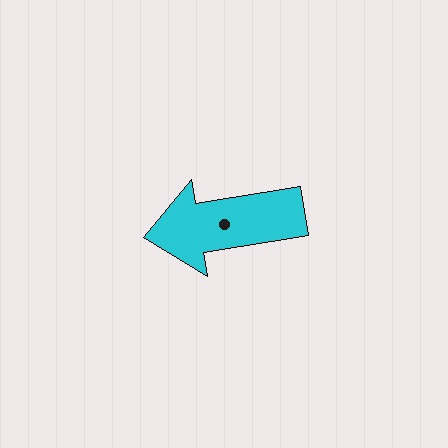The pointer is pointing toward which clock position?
Roughly 9 o'clock.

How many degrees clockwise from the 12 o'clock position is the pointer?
Approximately 261 degrees.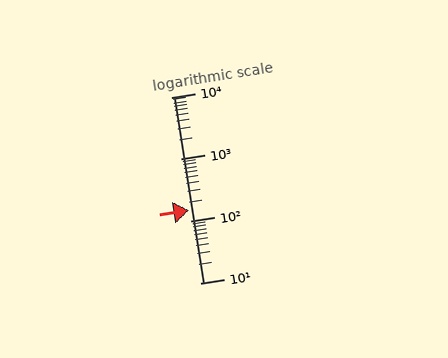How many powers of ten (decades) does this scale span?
The scale spans 3 decades, from 10 to 10000.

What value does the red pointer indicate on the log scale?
The pointer indicates approximately 150.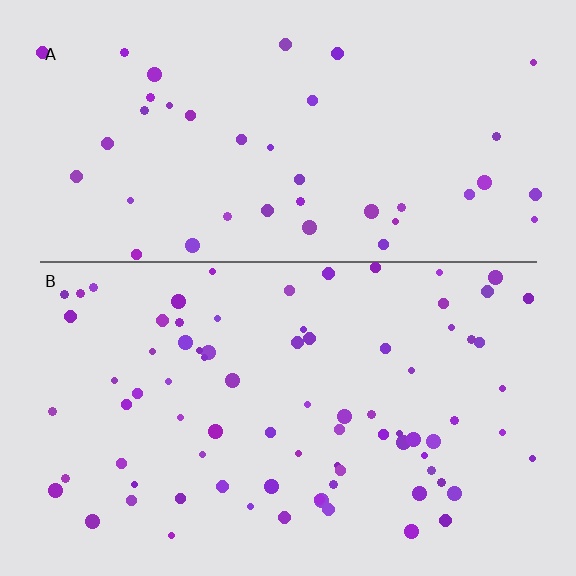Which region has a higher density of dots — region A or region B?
B (the bottom).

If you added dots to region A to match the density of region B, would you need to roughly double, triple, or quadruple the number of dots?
Approximately double.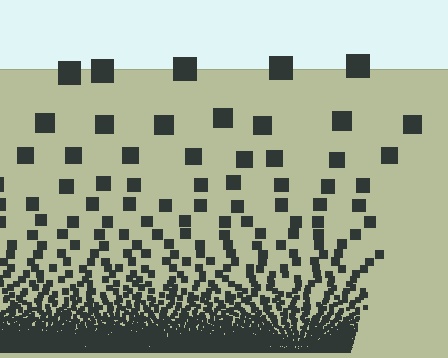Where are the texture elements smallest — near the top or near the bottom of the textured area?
Near the bottom.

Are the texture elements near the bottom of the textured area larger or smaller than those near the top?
Smaller. The gradient is inverted — elements near the bottom are smaller and denser.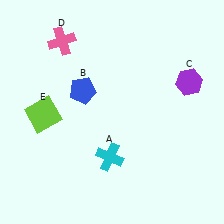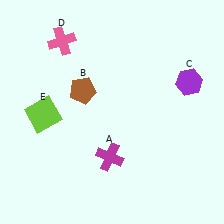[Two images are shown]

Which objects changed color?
A changed from cyan to magenta. B changed from blue to brown.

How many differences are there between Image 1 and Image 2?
There are 2 differences between the two images.